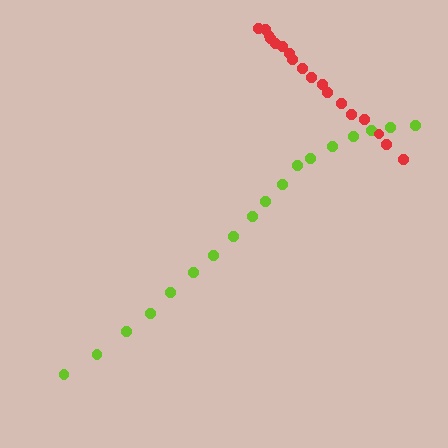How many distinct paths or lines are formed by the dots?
There are 2 distinct paths.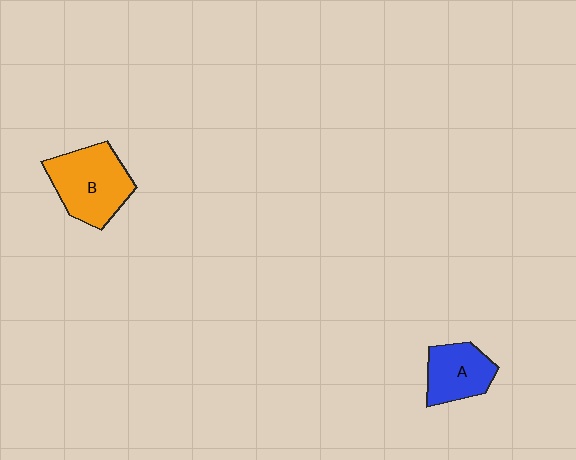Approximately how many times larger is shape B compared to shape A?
Approximately 1.5 times.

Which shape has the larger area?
Shape B (orange).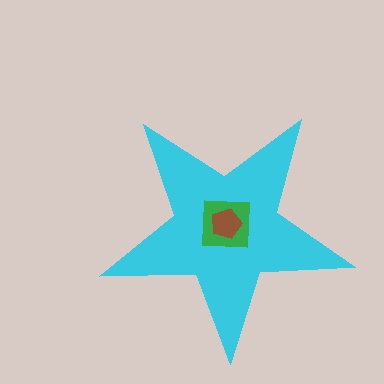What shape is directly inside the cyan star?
The green square.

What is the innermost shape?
The brown pentagon.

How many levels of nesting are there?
3.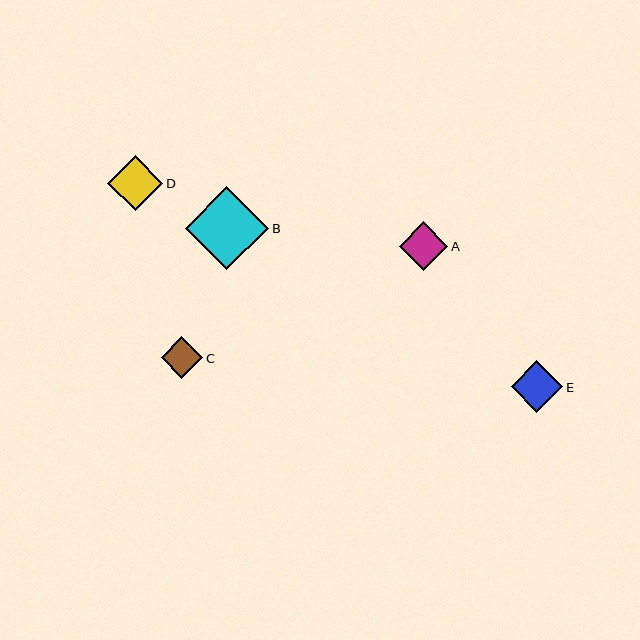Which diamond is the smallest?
Diamond C is the smallest with a size of approximately 42 pixels.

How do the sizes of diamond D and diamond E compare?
Diamond D and diamond E are approximately the same size.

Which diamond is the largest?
Diamond B is the largest with a size of approximately 84 pixels.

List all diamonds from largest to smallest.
From largest to smallest: B, D, E, A, C.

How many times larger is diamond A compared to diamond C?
Diamond A is approximately 1.2 times the size of diamond C.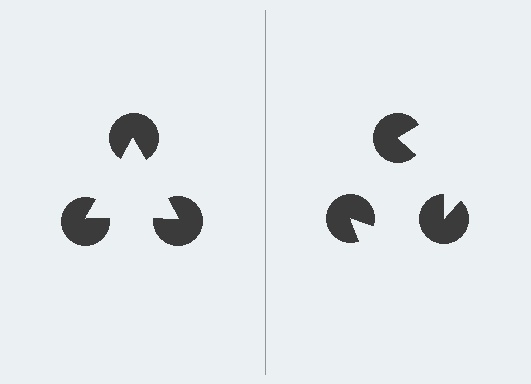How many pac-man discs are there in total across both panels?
6 — 3 on each side.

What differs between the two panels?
The pac-man discs are positioned identically on both sides; only the wedge orientations differ. On the left they align to a triangle; on the right they are misaligned.